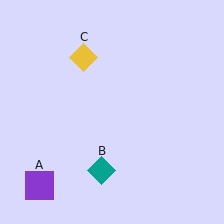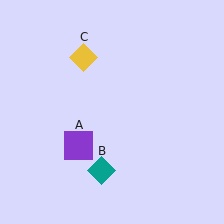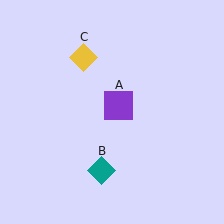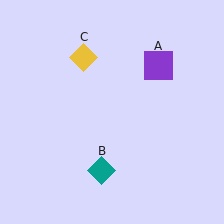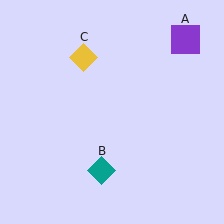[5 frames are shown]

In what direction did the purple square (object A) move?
The purple square (object A) moved up and to the right.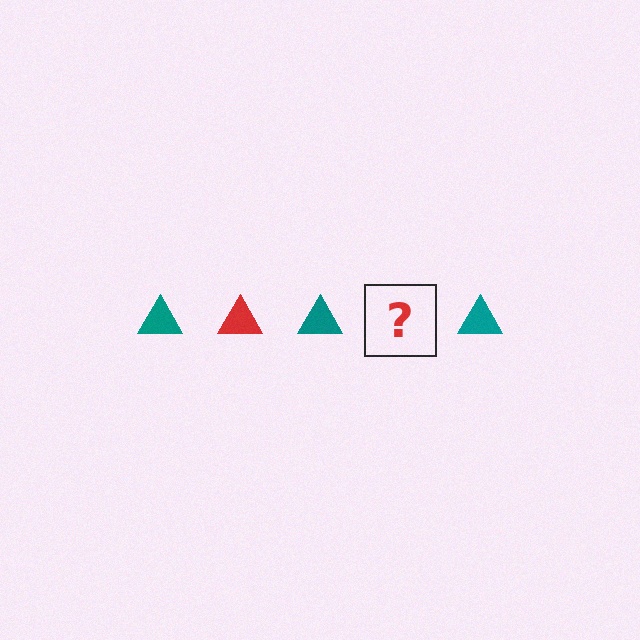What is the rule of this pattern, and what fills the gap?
The rule is that the pattern cycles through teal, red triangles. The gap should be filled with a red triangle.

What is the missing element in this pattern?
The missing element is a red triangle.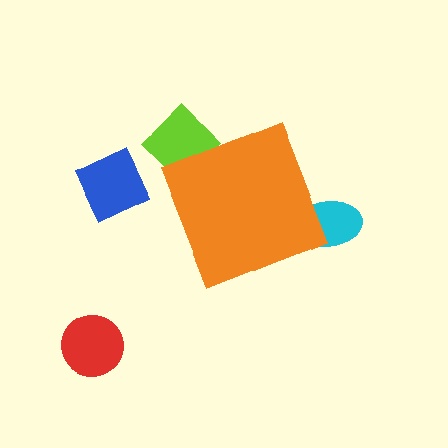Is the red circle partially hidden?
No, the red circle is fully visible.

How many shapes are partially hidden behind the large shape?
2 shapes are partially hidden.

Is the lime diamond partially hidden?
Yes, the lime diamond is partially hidden behind the orange diamond.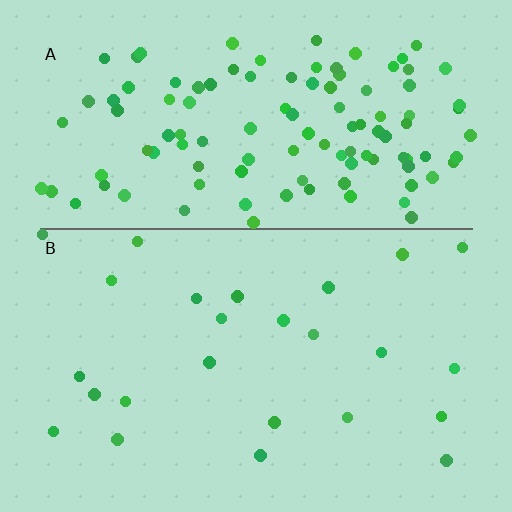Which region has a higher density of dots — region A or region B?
A (the top).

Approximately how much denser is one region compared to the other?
Approximately 4.8× — region A over region B.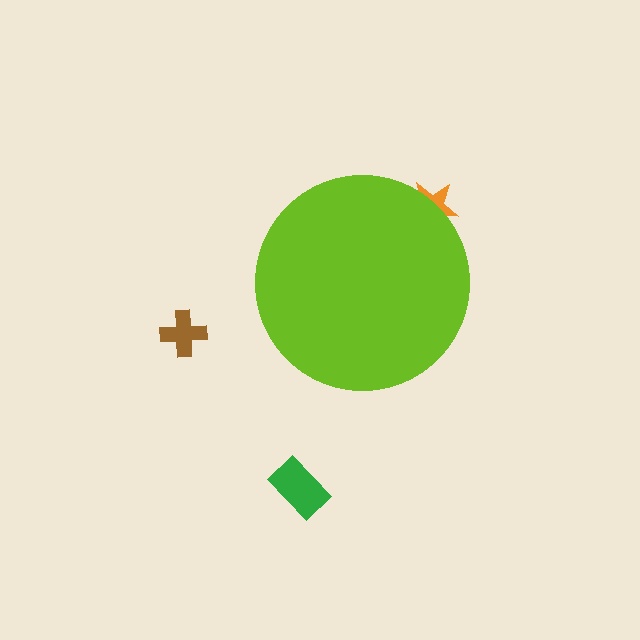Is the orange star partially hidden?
Yes, the orange star is partially hidden behind the lime circle.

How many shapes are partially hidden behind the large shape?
1 shape is partially hidden.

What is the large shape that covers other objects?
A lime circle.